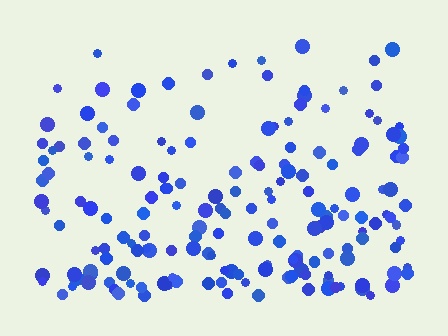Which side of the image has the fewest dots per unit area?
The top.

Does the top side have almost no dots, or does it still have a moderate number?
Still a moderate number, just noticeably fewer than the bottom.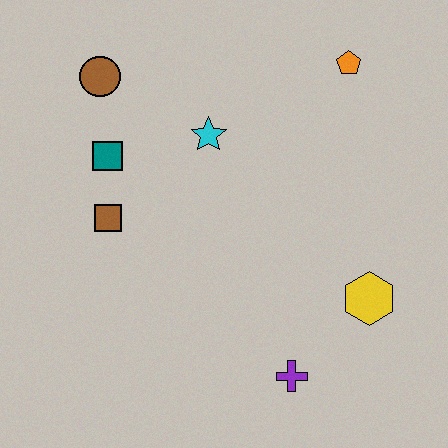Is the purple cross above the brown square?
No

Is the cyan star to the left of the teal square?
No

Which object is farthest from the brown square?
The orange pentagon is farthest from the brown square.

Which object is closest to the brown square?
The teal square is closest to the brown square.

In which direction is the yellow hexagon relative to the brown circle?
The yellow hexagon is to the right of the brown circle.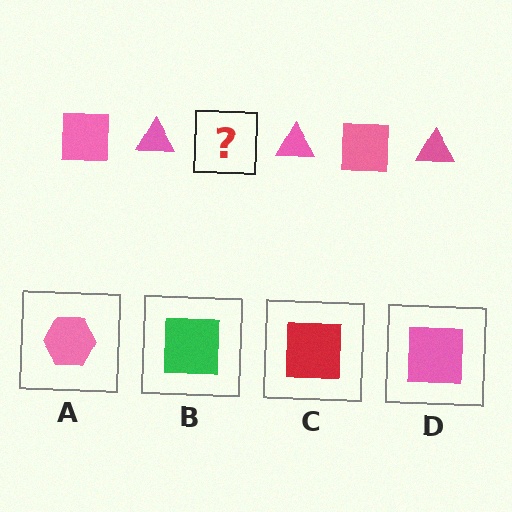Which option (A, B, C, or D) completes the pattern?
D.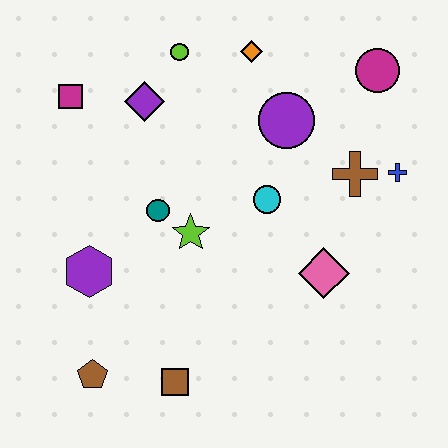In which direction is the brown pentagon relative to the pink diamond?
The brown pentagon is to the left of the pink diamond.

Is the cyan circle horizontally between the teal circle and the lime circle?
No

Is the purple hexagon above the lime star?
No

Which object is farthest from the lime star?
The magenta circle is farthest from the lime star.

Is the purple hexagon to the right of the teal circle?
No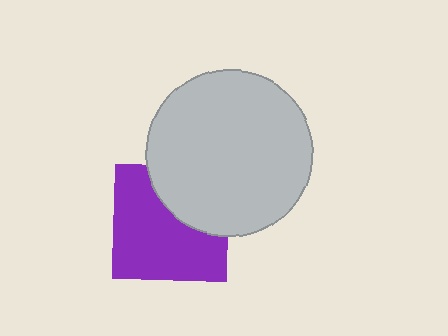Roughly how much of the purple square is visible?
Most of it is visible (roughly 66%).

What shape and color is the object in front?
The object in front is a light gray circle.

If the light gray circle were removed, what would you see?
You would see the complete purple square.